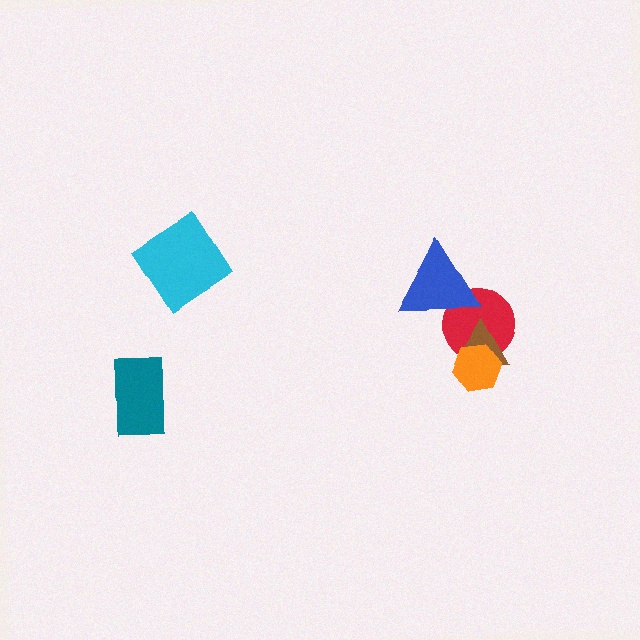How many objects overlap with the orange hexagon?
2 objects overlap with the orange hexagon.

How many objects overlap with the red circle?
3 objects overlap with the red circle.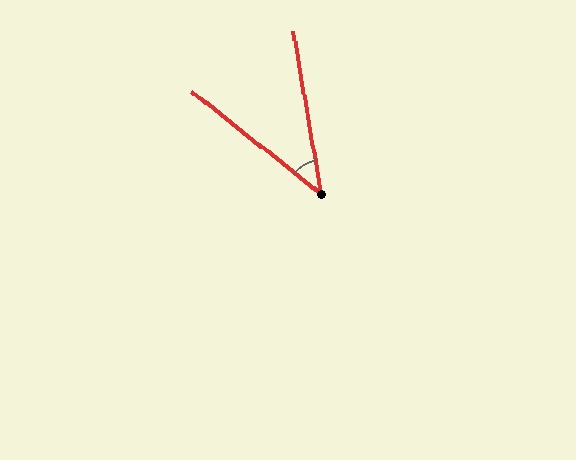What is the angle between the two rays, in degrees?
Approximately 42 degrees.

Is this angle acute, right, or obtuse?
It is acute.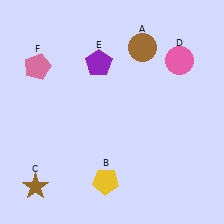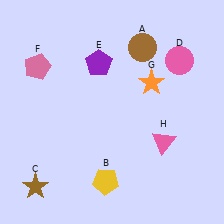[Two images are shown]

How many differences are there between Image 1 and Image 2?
There are 2 differences between the two images.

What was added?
An orange star (G), a pink triangle (H) were added in Image 2.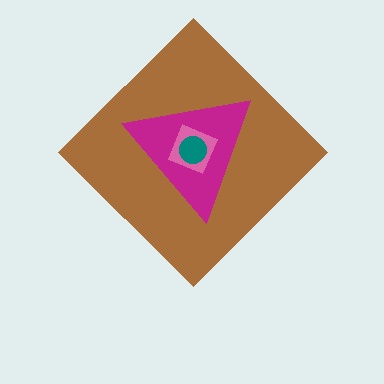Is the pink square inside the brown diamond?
Yes.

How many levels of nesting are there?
4.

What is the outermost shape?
The brown diamond.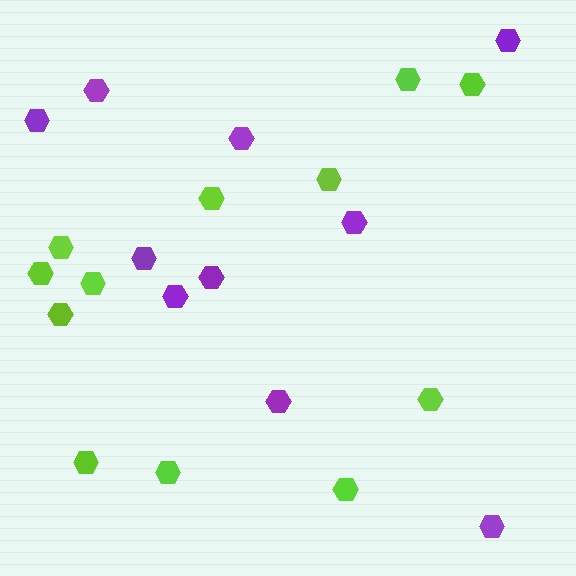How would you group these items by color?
There are 2 groups: one group of lime hexagons (12) and one group of purple hexagons (10).